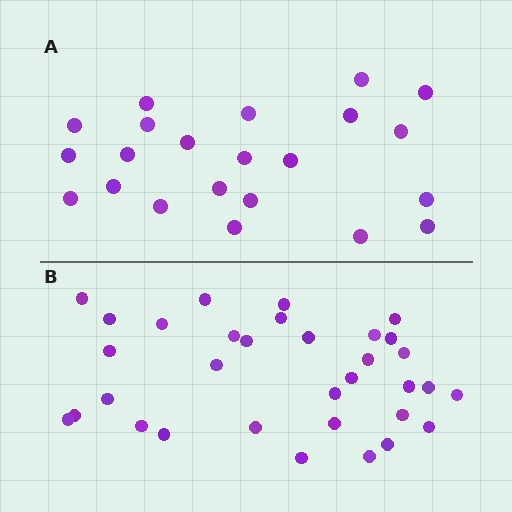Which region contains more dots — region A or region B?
Region B (the bottom region) has more dots.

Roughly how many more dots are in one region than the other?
Region B has roughly 12 or so more dots than region A.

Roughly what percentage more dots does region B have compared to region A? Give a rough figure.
About 50% more.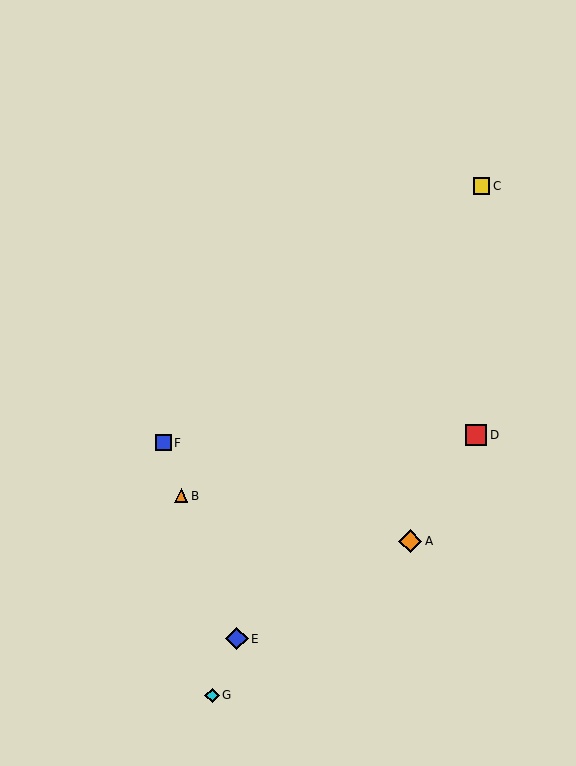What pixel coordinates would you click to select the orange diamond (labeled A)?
Click at (410, 541) to select the orange diamond A.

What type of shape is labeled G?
Shape G is a cyan diamond.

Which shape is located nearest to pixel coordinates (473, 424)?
The red square (labeled D) at (476, 435) is nearest to that location.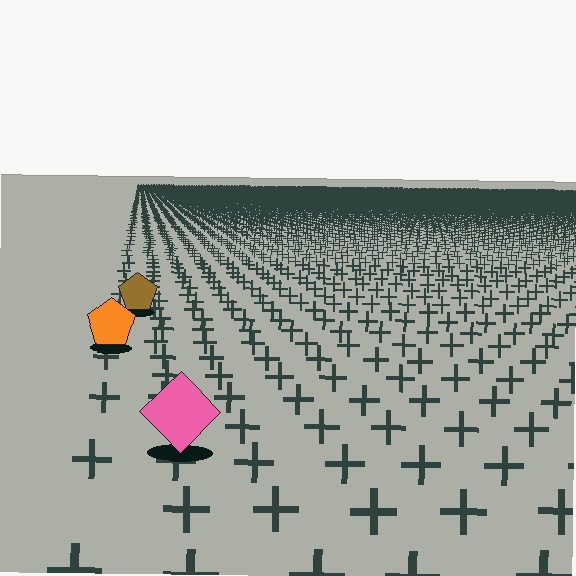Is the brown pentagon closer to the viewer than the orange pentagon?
No. The orange pentagon is closer — you can tell from the texture gradient: the ground texture is coarser near it.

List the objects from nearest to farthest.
From nearest to farthest: the pink diamond, the orange pentagon, the brown pentagon.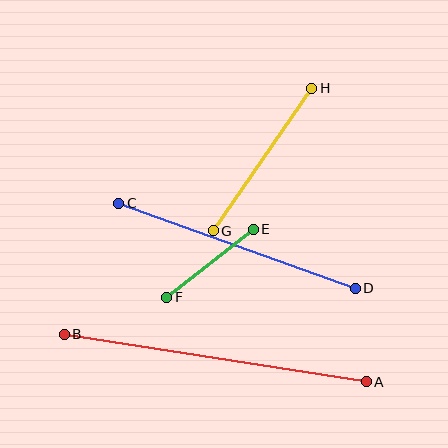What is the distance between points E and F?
The distance is approximately 110 pixels.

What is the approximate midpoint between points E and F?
The midpoint is at approximately (210, 263) pixels.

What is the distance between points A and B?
The distance is approximately 306 pixels.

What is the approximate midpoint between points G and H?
The midpoint is at approximately (262, 159) pixels.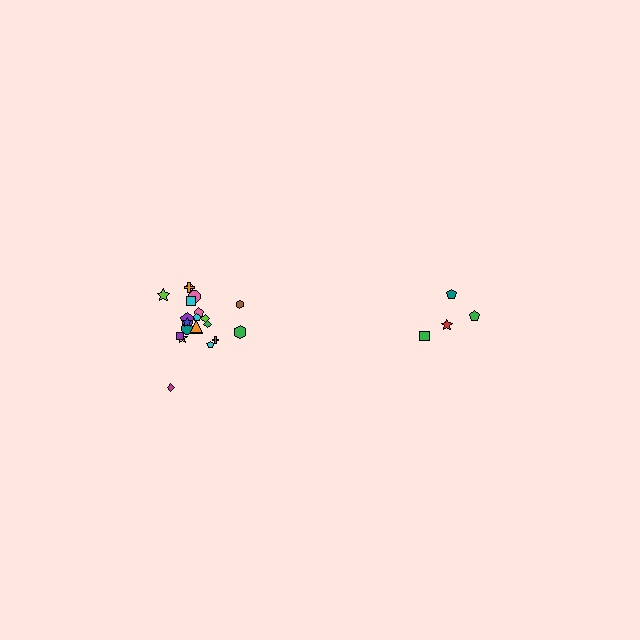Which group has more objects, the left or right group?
The left group.